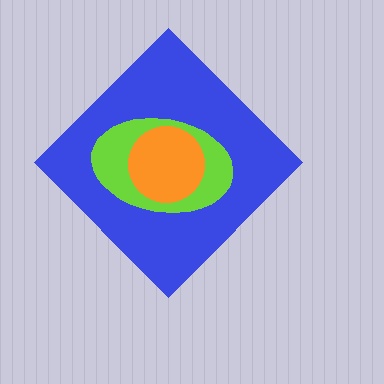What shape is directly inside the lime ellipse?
The orange circle.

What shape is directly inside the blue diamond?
The lime ellipse.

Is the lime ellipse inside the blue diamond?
Yes.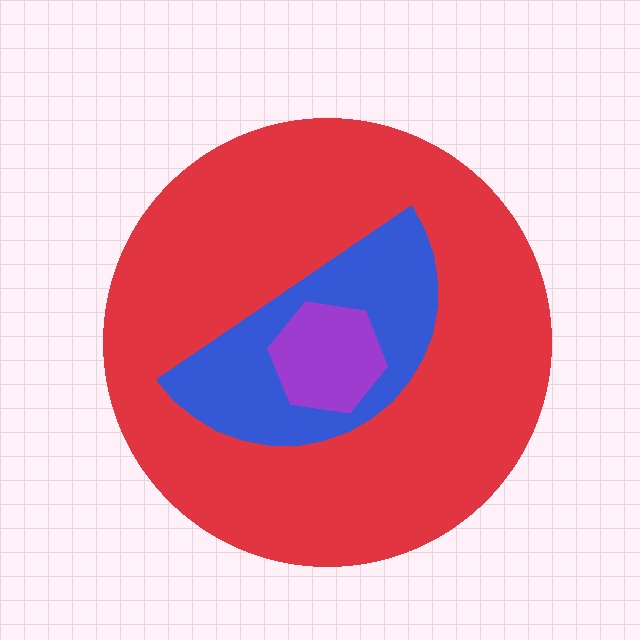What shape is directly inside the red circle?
The blue semicircle.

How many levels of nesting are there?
3.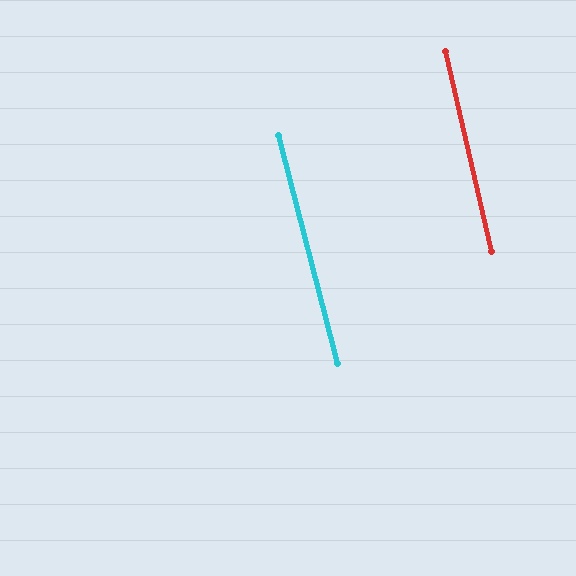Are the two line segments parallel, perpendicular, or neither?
Parallel — their directions differ by only 1.5°.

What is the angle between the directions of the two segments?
Approximately 2 degrees.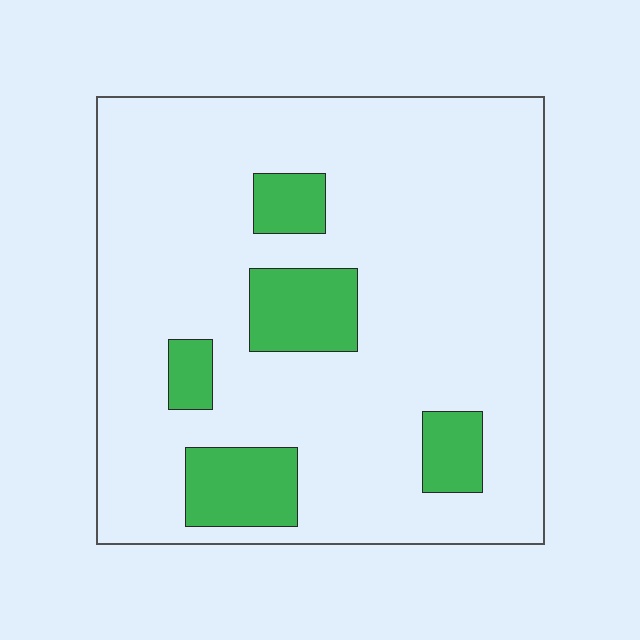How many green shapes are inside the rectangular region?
5.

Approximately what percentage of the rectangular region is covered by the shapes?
Approximately 15%.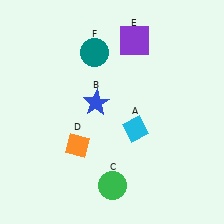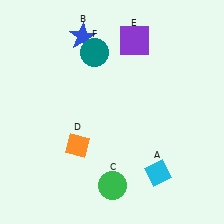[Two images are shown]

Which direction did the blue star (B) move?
The blue star (B) moved up.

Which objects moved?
The objects that moved are: the cyan diamond (A), the blue star (B).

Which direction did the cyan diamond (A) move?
The cyan diamond (A) moved down.